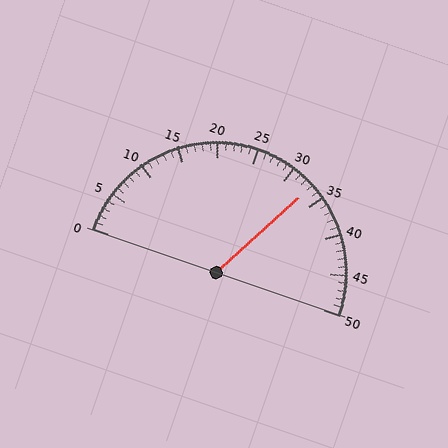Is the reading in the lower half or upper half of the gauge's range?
The reading is in the upper half of the range (0 to 50).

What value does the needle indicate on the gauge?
The needle indicates approximately 33.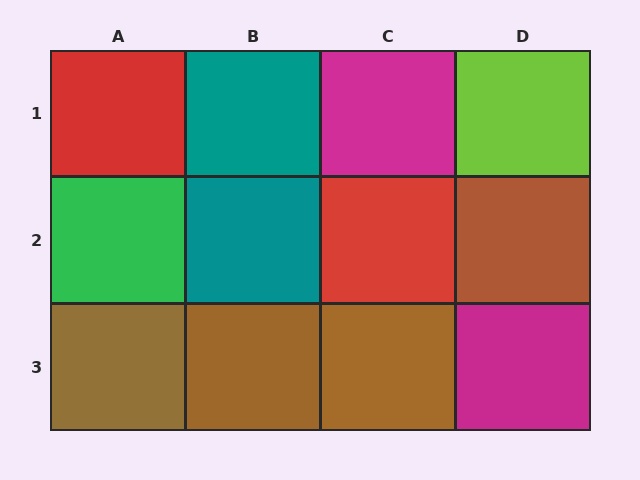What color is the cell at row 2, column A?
Green.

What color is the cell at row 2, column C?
Red.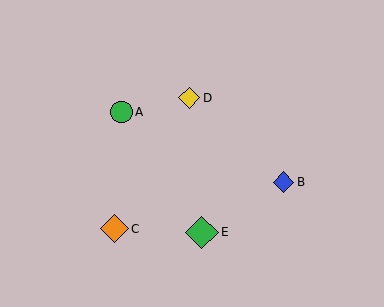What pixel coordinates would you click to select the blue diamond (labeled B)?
Click at (283, 182) to select the blue diamond B.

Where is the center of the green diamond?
The center of the green diamond is at (202, 232).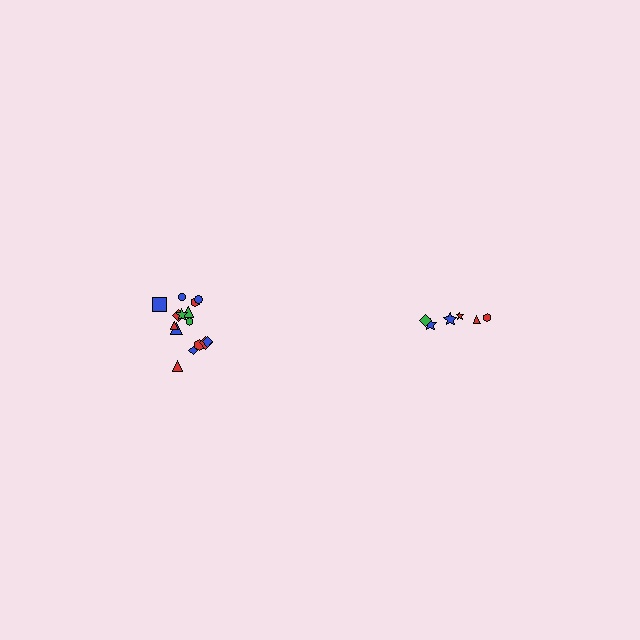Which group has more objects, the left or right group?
The left group.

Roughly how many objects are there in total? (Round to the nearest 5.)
Roughly 20 objects in total.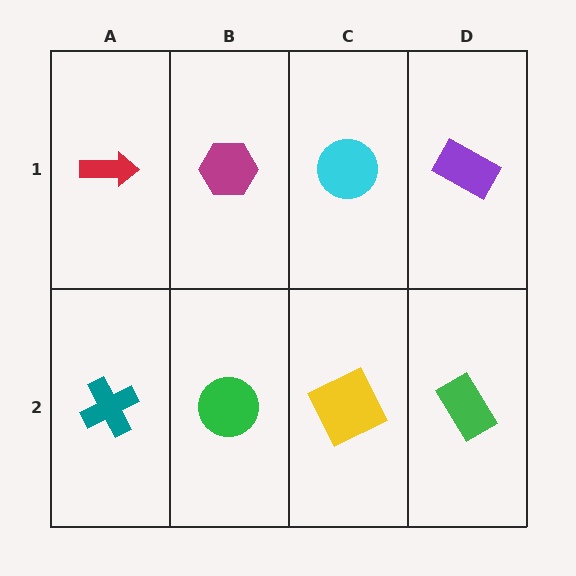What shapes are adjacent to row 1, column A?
A teal cross (row 2, column A), a magenta hexagon (row 1, column B).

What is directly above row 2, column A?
A red arrow.